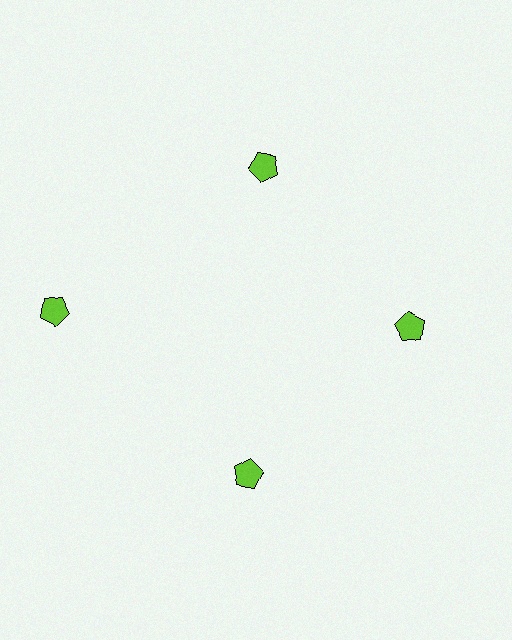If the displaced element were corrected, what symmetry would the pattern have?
It would have 4-fold rotational symmetry — the pattern would map onto itself every 90 degrees.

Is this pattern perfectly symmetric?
No. The 4 lime pentagons are arranged in a ring, but one element near the 9 o'clock position is pushed outward from the center, breaking the 4-fold rotational symmetry.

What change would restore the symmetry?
The symmetry would be restored by moving it inward, back onto the ring so that all 4 pentagons sit at equal angles and equal distance from the center.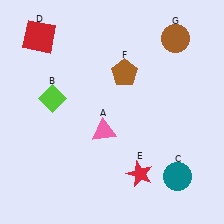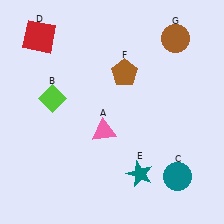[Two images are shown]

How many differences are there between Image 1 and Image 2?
There is 1 difference between the two images.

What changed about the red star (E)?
In Image 1, E is red. In Image 2, it changed to teal.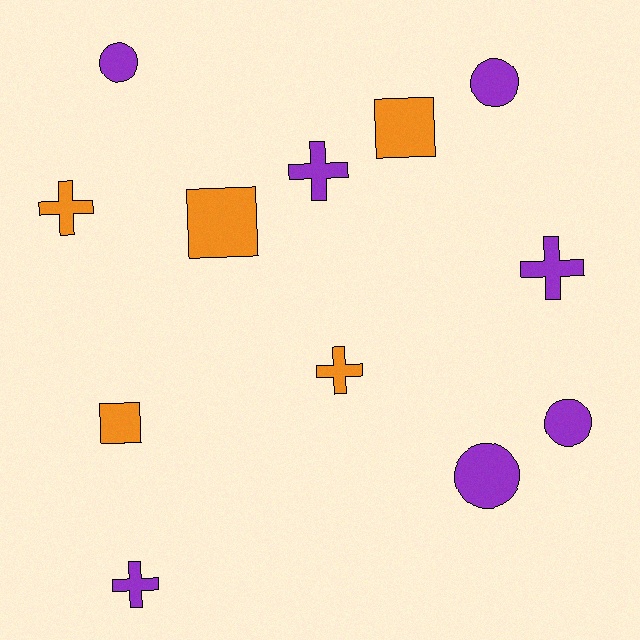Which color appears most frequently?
Purple, with 7 objects.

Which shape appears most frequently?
Cross, with 5 objects.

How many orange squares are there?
There are 3 orange squares.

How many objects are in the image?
There are 12 objects.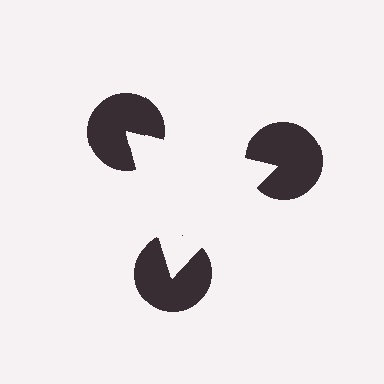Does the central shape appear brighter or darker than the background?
It typically appears slightly brighter than the background, even though no actual brightness change is drawn.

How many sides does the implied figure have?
3 sides.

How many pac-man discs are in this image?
There are 3 — one at each vertex of the illusory triangle.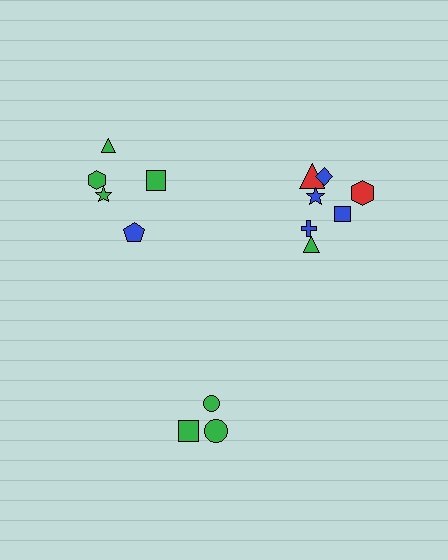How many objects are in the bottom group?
There are 3 objects.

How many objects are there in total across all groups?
There are 15 objects.